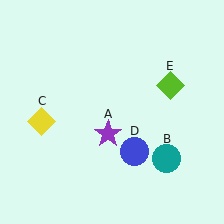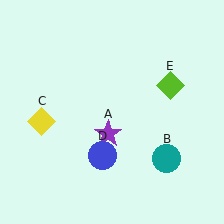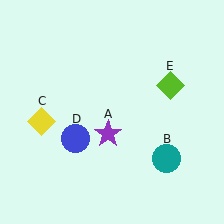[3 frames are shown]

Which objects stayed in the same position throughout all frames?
Purple star (object A) and teal circle (object B) and yellow diamond (object C) and lime diamond (object E) remained stationary.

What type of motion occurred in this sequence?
The blue circle (object D) rotated clockwise around the center of the scene.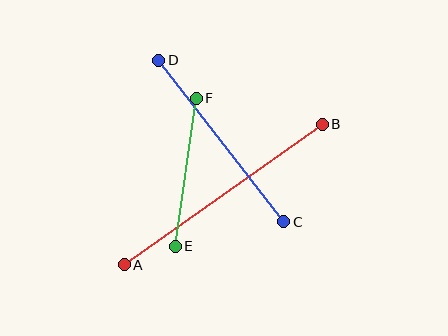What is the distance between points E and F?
The distance is approximately 150 pixels.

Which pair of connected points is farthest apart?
Points A and B are farthest apart.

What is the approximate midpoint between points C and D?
The midpoint is at approximately (221, 141) pixels.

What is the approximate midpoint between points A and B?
The midpoint is at approximately (223, 195) pixels.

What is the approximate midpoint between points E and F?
The midpoint is at approximately (186, 172) pixels.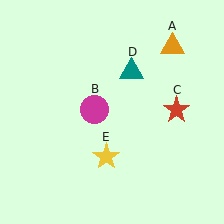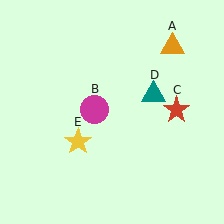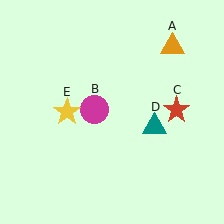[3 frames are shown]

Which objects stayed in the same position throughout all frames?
Orange triangle (object A) and magenta circle (object B) and red star (object C) remained stationary.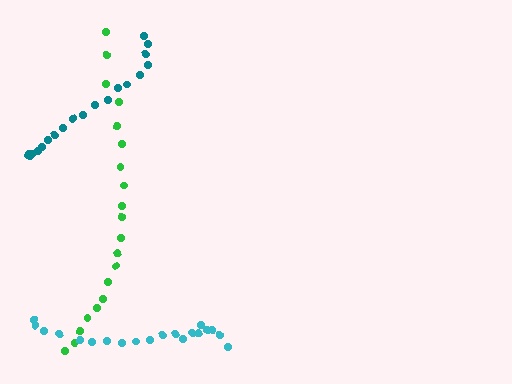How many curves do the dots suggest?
There are 3 distinct paths.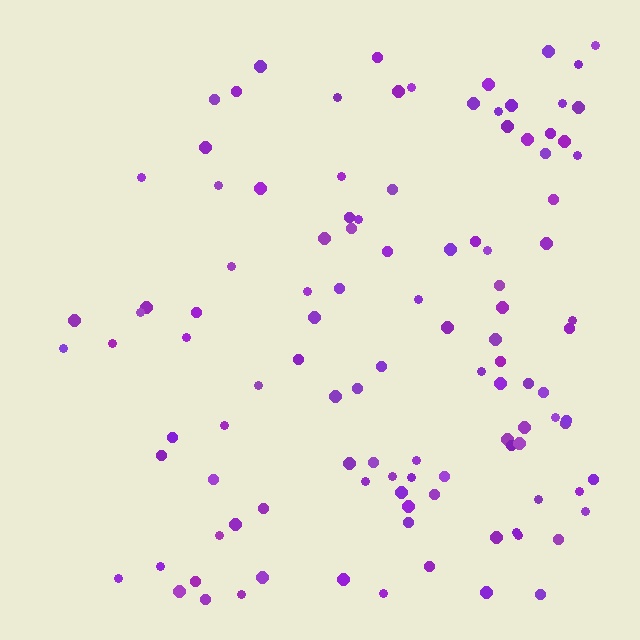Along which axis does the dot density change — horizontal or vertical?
Horizontal.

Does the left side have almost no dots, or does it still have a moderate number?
Still a moderate number, just noticeably fewer than the right.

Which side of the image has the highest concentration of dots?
The right.